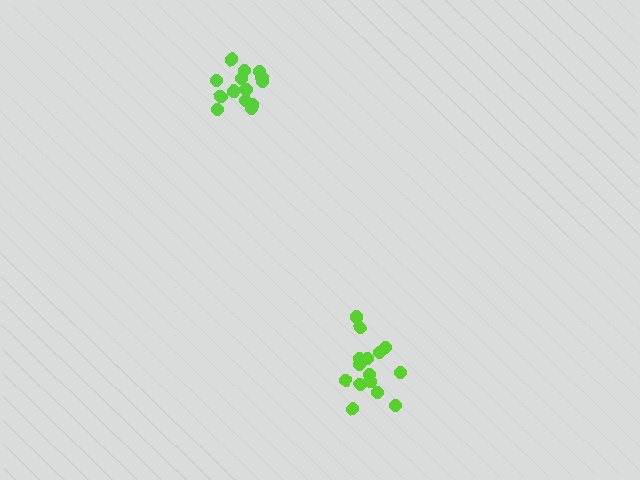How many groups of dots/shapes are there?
There are 2 groups.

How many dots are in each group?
Group 1: 14 dots, Group 2: 15 dots (29 total).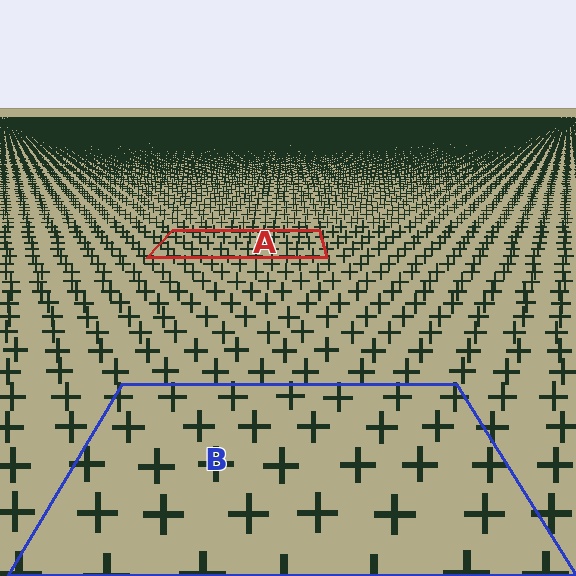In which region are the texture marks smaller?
The texture marks are smaller in region A, because it is farther away.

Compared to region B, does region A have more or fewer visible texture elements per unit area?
Region A has more texture elements per unit area — they are packed more densely because it is farther away.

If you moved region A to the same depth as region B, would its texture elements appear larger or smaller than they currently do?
They would appear larger. At a closer depth, the same texture elements are projected at a bigger on-screen size.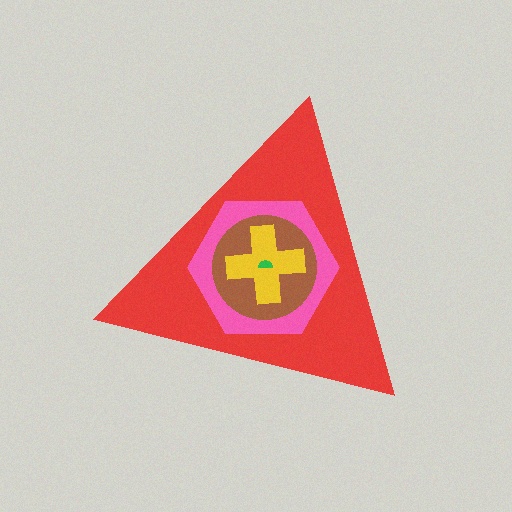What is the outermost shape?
The red triangle.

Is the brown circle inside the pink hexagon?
Yes.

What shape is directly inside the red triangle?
The pink hexagon.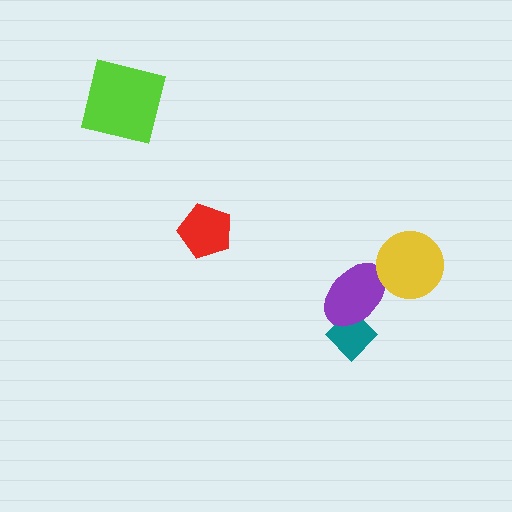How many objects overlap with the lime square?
0 objects overlap with the lime square.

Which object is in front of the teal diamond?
The purple ellipse is in front of the teal diamond.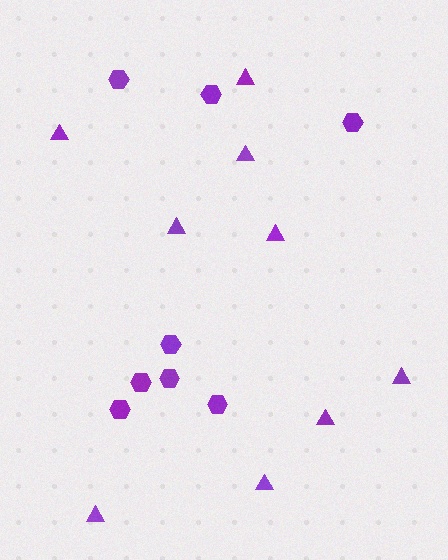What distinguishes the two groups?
There are 2 groups: one group of hexagons (8) and one group of triangles (9).